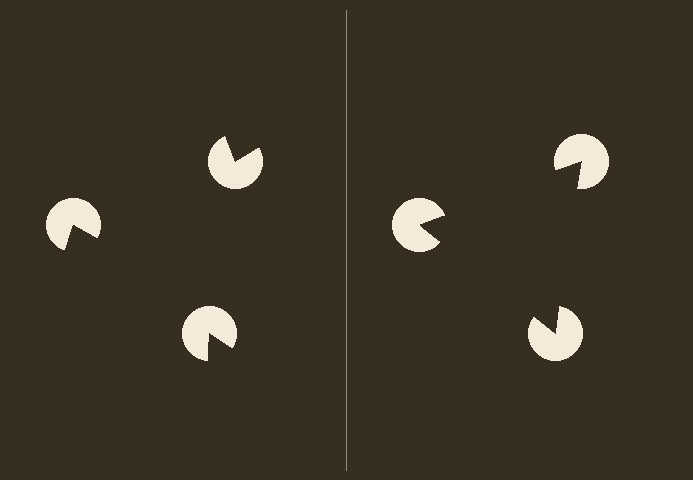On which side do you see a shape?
An illusory triangle appears on the right side. On the left side the wedge cuts are rotated, so no coherent shape forms.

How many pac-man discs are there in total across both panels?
6 — 3 on each side.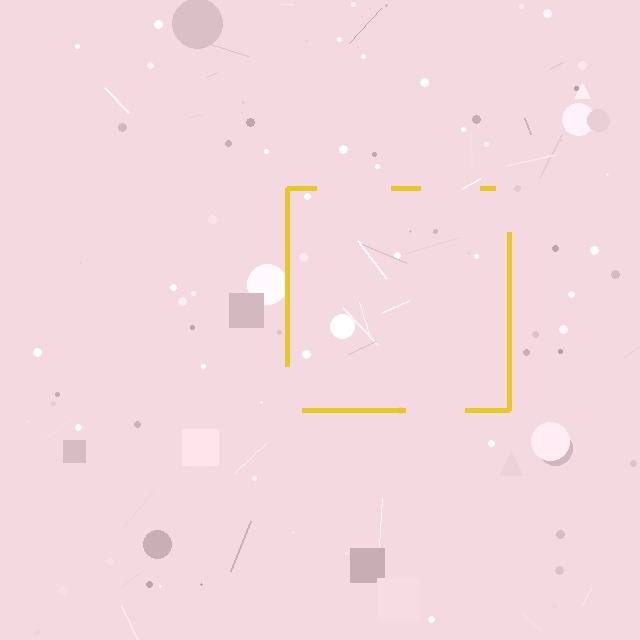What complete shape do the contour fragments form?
The contour fragments form a square.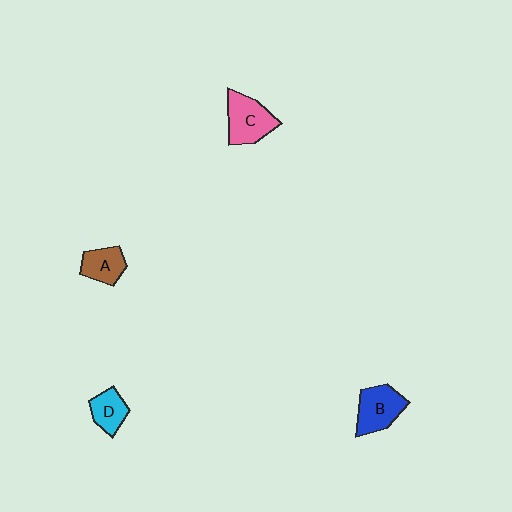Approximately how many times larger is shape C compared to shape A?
Approximately 1.5 times.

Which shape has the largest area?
Shape C (pink).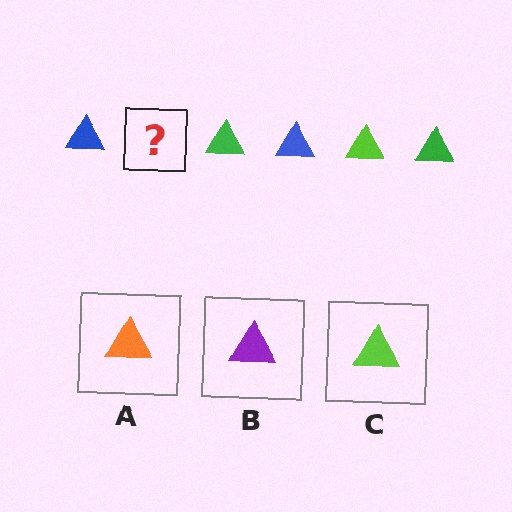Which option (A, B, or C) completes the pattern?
C.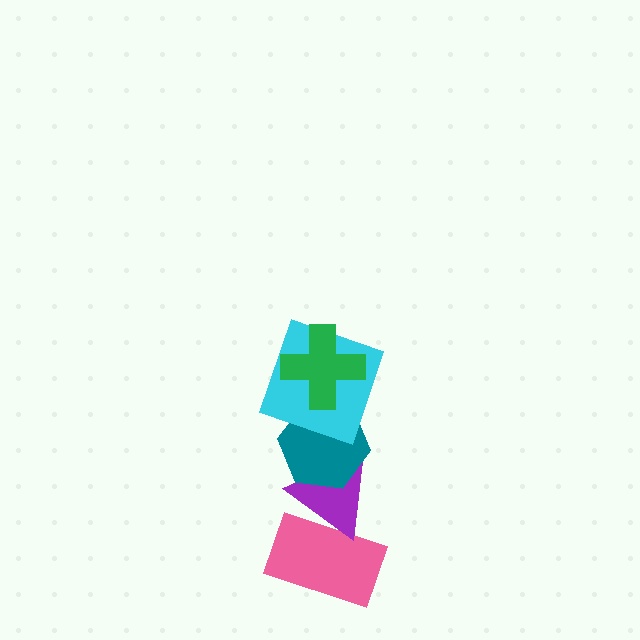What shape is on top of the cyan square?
The green cross is on top of the cyan square.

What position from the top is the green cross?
The green cross is 1st from the top.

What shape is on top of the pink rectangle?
The purple triangle is on top of the pink rectangle.